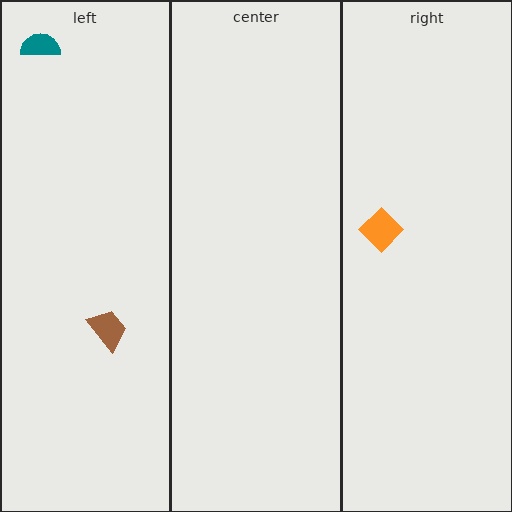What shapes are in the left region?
The teal semicircle, the brown trapezoid.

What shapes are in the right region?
The orange diamond.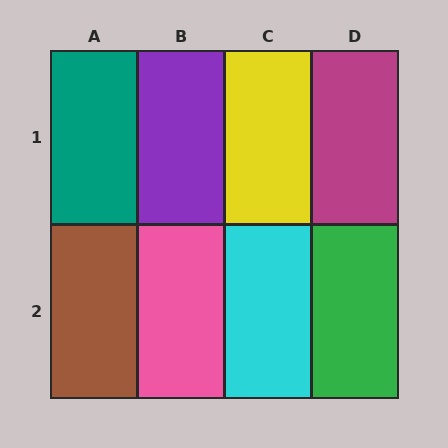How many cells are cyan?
1 cell is cyan.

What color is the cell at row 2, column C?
Cyan.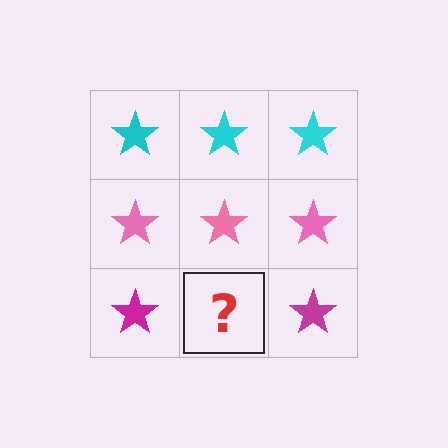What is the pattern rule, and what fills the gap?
The rule is that each row has a consistent color. The gap should be filled with a magenta star.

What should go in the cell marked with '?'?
The missing cell should contain a magenta star.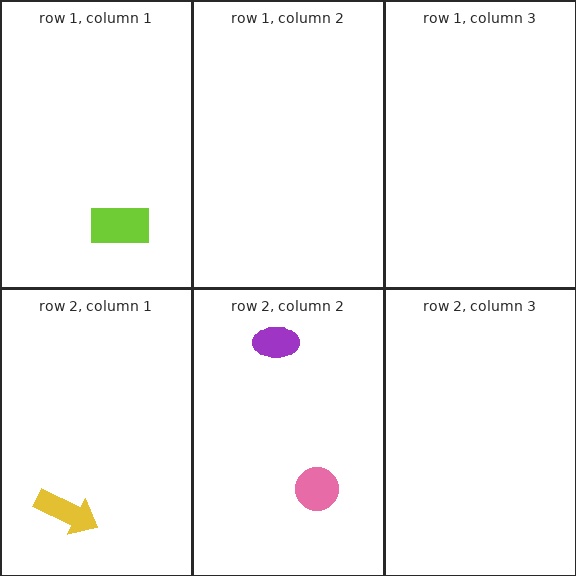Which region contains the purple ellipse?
The row 2, column 2 region.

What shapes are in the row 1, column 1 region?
The lime rectangle.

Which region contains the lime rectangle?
The row 1, column 1 region.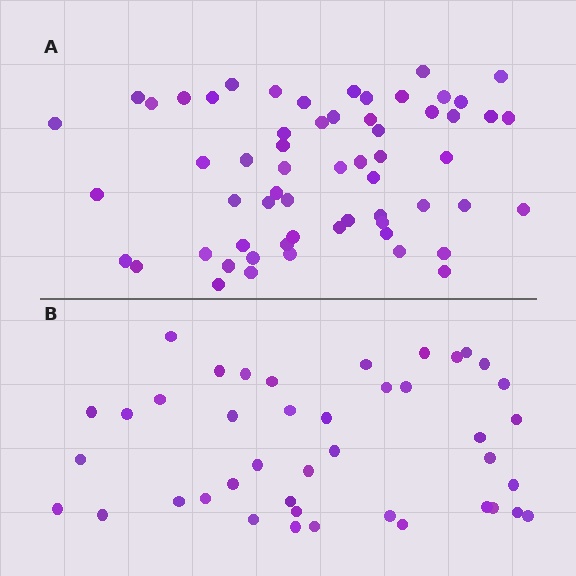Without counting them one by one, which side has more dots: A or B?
Region A (the top region) has more dots.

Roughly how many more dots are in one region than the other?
Region A has approximately 20 more dots than region B.